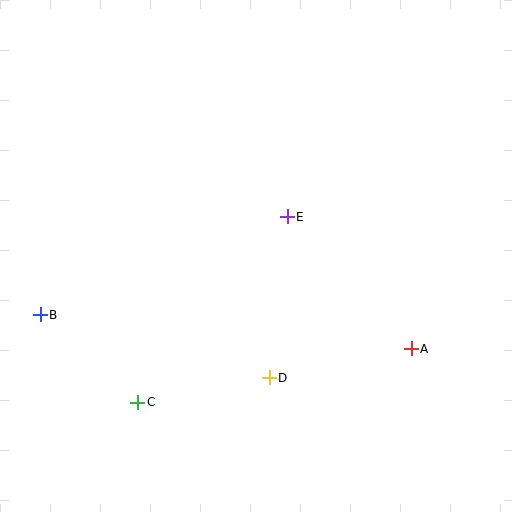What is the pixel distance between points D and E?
The distance between D and E is 162 pixels.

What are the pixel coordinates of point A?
Point A is at (411, 349).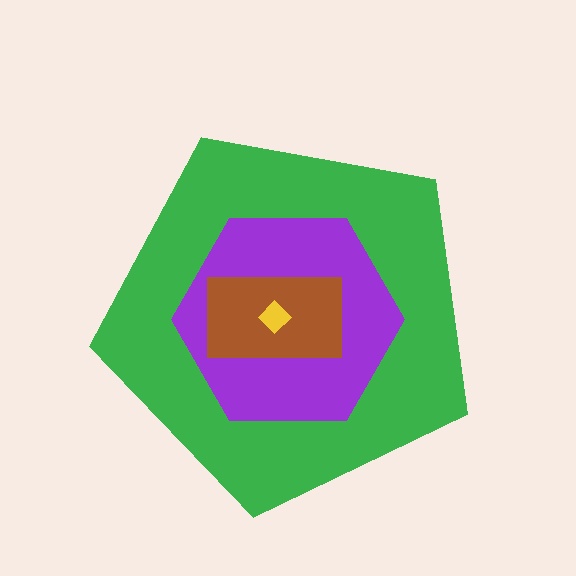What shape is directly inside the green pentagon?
The purple hexagon.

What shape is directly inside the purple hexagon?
The brown rectangle.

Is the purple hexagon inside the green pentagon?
Yes.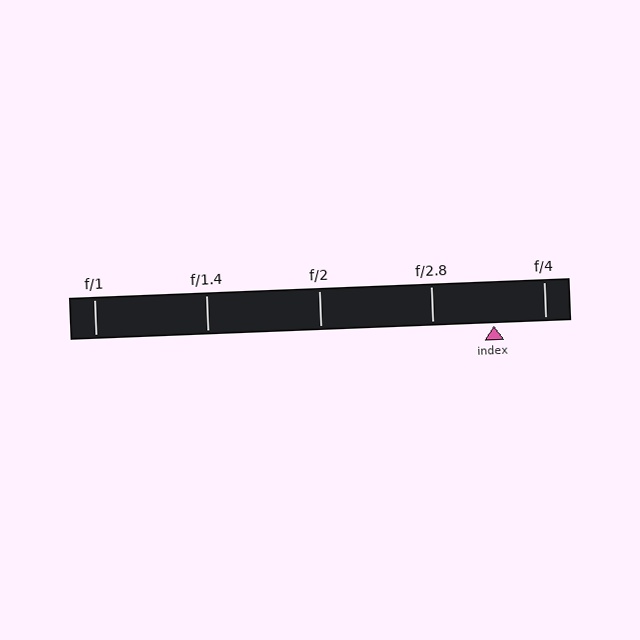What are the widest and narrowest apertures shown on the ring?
The widest aperture shown is f/1 and the narrowest is f/4.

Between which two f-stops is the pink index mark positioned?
The index mark is between f/2.8 and f/4.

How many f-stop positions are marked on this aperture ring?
There are 5 f-stop positions marked.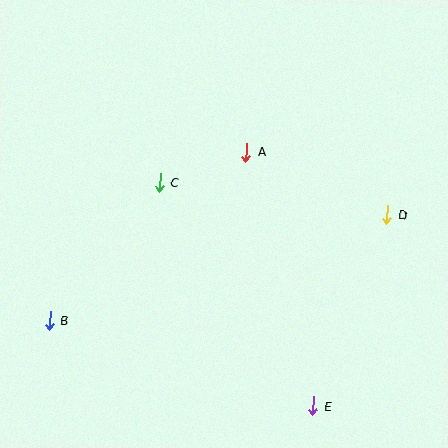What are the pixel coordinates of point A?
Point A is at (246, 152).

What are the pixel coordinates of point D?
Point D is at (387, 214).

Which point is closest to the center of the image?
Point A at (246, 152) is closest to the center.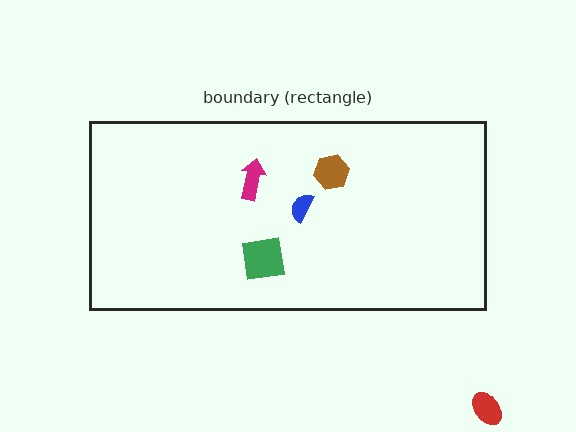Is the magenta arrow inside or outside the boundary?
Inside.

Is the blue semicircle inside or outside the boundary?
Inside.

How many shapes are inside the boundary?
4 inside, 1 outside.